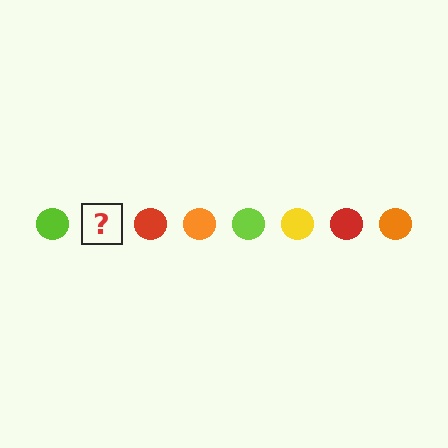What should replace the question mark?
The question mark should be replaced with a yellow circle.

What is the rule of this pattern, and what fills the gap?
The rule is that the pattern cycles through lime, yellow, red, orange circles. The gap should be filled with a yellow circle.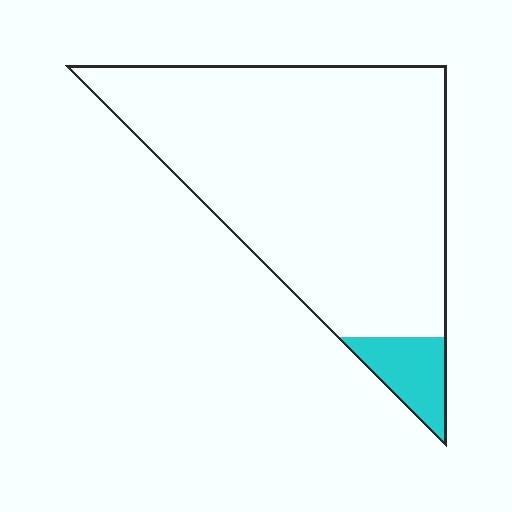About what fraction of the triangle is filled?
About one tenth (1/10).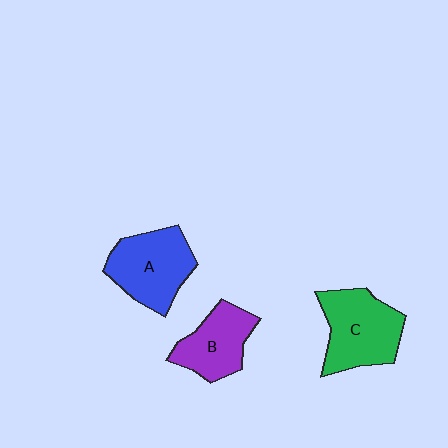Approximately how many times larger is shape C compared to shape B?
Approximately 1.3 times.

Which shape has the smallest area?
Shape B (purple).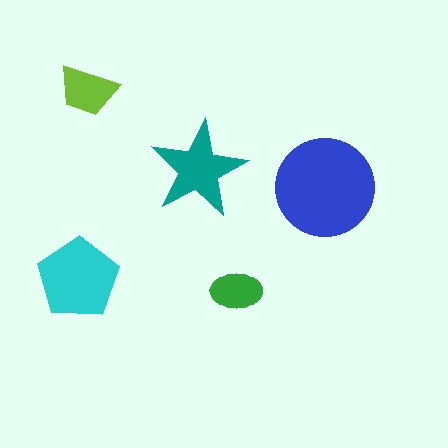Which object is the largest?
The blue circle.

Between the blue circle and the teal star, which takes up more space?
The blue circle.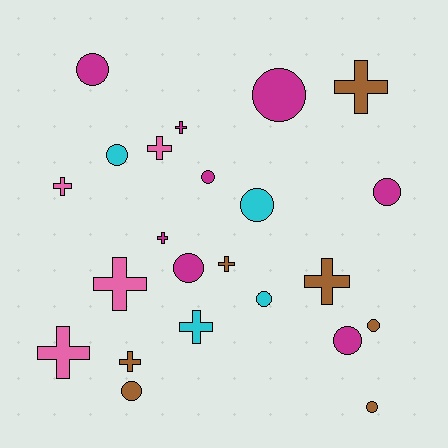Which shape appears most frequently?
Circle, with 12 objects.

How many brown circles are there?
There are 3 brown circles.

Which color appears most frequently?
Magenta, with 8 objects.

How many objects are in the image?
There are 23 objects.